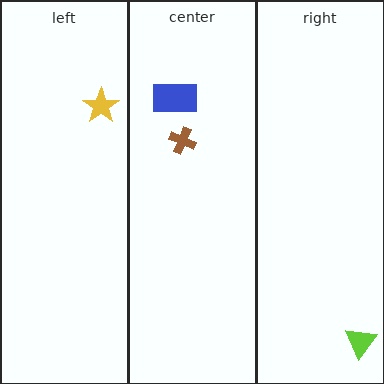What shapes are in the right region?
The lime triangle.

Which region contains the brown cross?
The center region.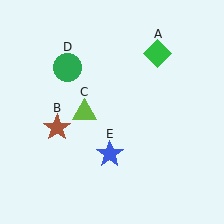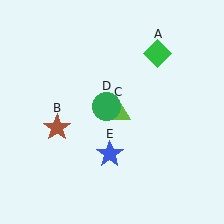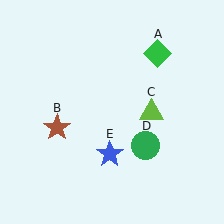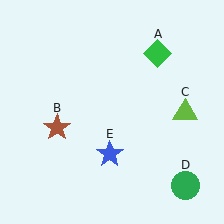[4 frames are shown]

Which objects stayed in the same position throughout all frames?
Green diamond (object A) and brown star (object B) and blue star (object E) remained stationary.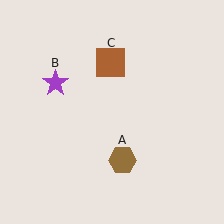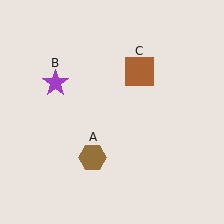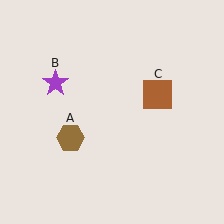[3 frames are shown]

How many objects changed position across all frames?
2 objects changed position: brown hexagon (object A), brown square (object C).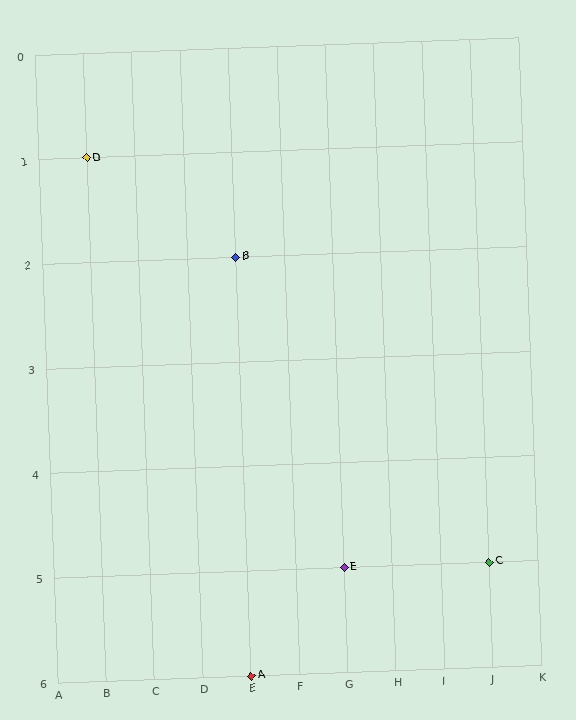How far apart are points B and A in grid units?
Points B and A are 4 rows apart.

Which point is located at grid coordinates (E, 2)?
Point B is at (E, 2).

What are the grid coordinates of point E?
Point E is at grid coordinates (G, 5).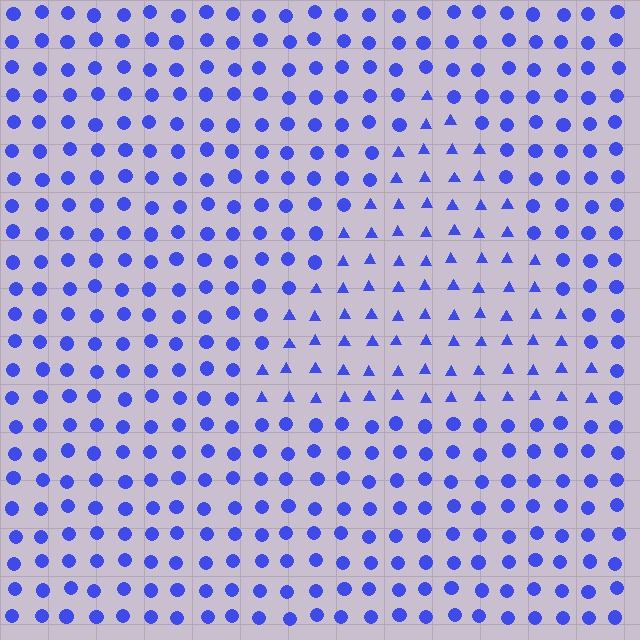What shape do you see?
I see a triangle.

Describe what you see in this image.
The image is filled with small blue elements arranged in a uniform grid. A triangle-shaped region contains triangles, while the surrounding area contains circles. The boundary is defined purely by the change in element shape.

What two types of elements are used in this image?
The image uses triangles inside the triangle region and circles outside it.